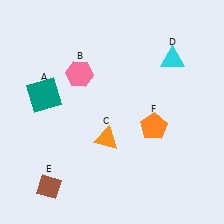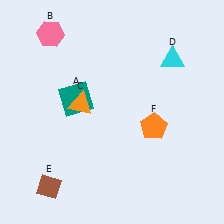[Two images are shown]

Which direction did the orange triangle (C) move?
The orange triangle (C) moved up.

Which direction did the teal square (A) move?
The teal square (A) moved right.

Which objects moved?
The objects that moved are: the teal square (A), the pink hexagon (B), the orange triangle (C).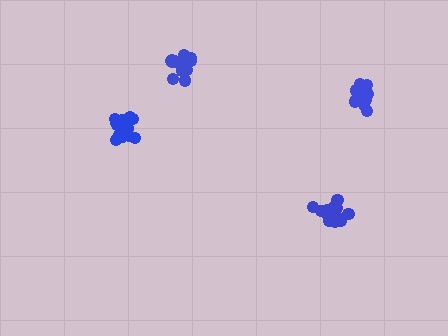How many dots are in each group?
Group 1: 15 dots, Group 2: 14 dots, Group 3: 15 dots, Group 4: 14 dots (58 total).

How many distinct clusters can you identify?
There are 4 distinct clusters.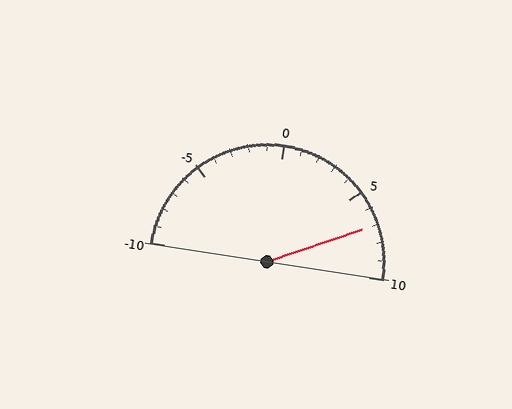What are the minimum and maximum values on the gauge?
The gauge ranges from -10 to 10.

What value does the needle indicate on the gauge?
The needle indicates approximately 7.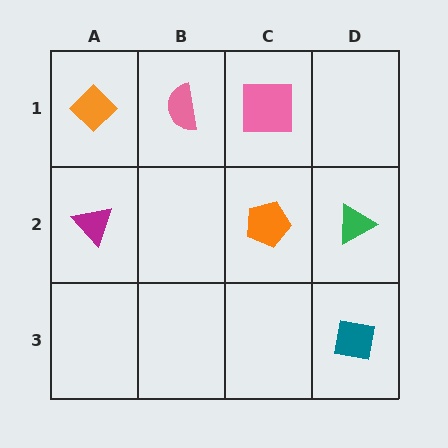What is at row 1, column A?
An orange diamond.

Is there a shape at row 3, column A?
No, that cell is empty.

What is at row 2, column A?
A magenta triangle.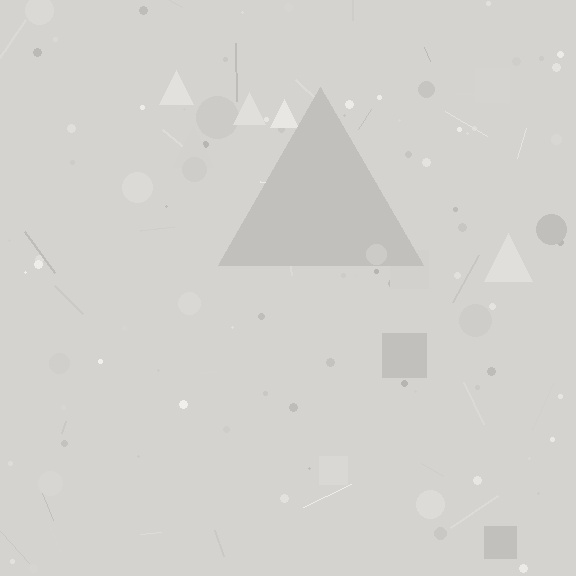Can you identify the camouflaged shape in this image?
The camouflaged shape is a triangle.